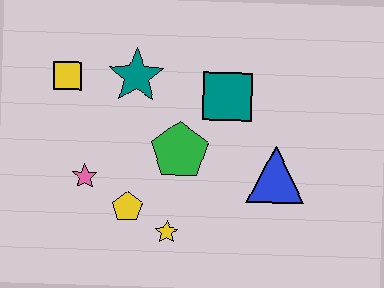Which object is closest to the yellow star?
The yellow pentagon is closest to the yellow star.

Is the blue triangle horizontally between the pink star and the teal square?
No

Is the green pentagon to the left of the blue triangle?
Yes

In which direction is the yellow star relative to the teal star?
The yellow star is below the teal star.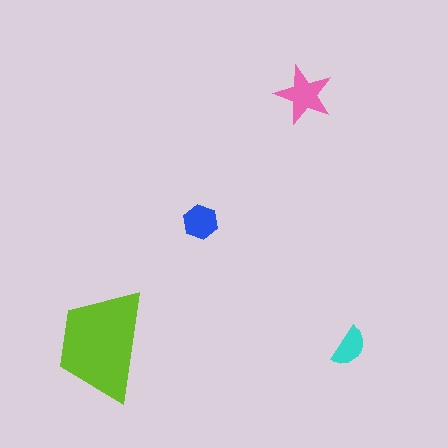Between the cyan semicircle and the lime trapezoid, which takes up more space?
The lime trapezoid.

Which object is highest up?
The pink star is topmost.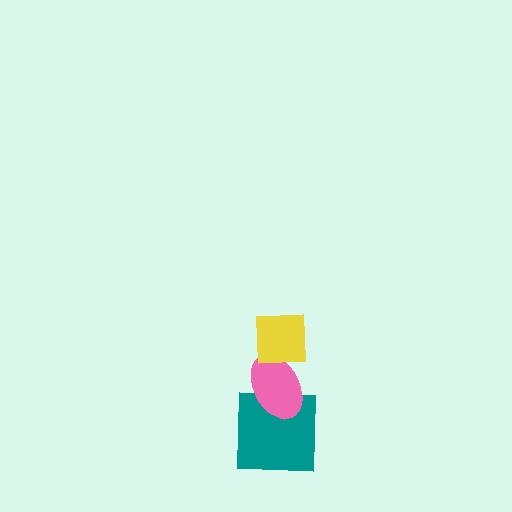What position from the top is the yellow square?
The yellow square is 1st from the top.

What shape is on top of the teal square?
The pink ellipse is on top of the teal square.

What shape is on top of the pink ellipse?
The yellow square is on top of the pink ellipse.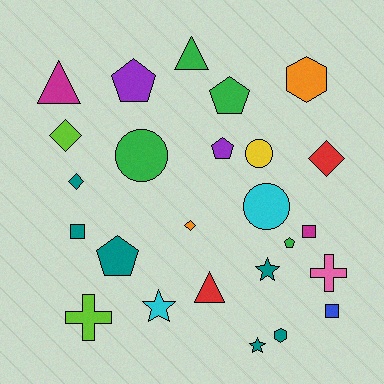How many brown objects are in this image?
There are no brown objects.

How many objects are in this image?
There are 25 objects.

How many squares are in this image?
There are 3 squares.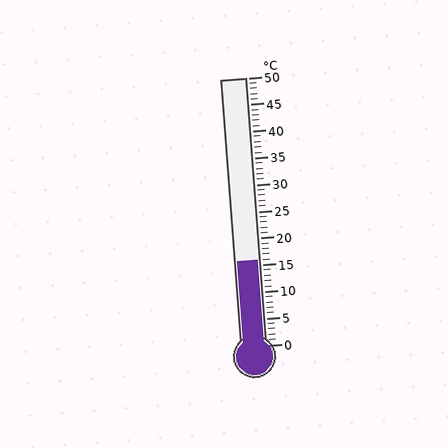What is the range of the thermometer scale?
The thermometer scale ranges from 0°C to 50°C.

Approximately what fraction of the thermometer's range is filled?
The thermometer is filled to approximately 30% of its range.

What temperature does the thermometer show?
The thermometer shows approximately 16°C.